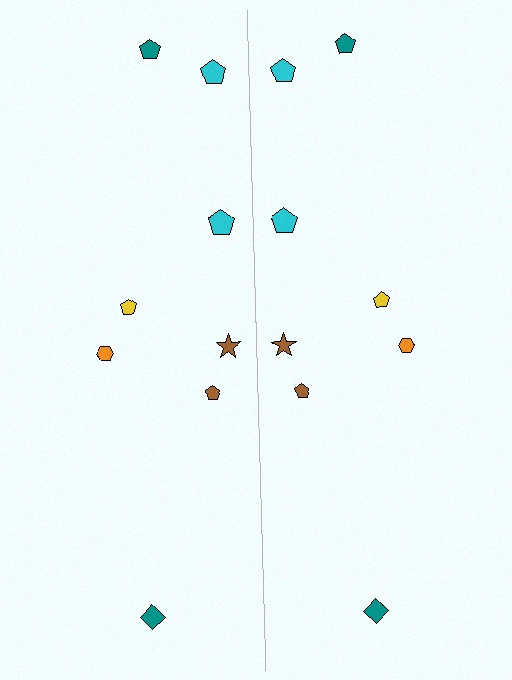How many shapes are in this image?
There are 16 shapes in this image.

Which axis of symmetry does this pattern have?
The pattern has a vertical axis of symmetry running through the center of the image.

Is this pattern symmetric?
Yes, this pattern has bilateral (reflection) symmetry.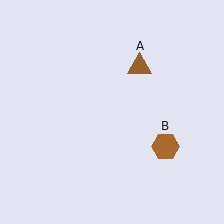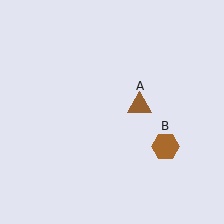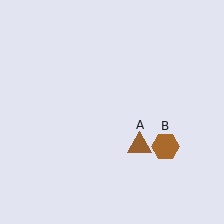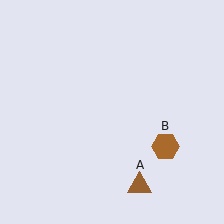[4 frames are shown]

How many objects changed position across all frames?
1 object changed position: brown triangle (object A).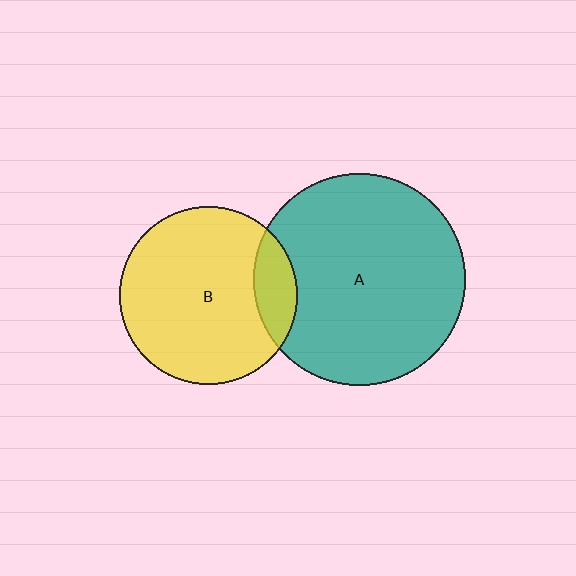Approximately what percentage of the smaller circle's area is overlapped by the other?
Approximately 15%.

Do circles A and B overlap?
Yes.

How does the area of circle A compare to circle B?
Approximately 1.4 times.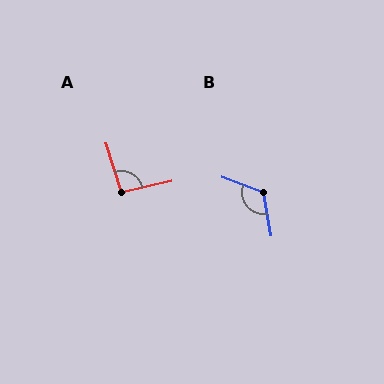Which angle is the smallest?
A, at approximately 95 degrees.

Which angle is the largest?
B, at approximately 121 degrees.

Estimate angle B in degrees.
Approximately 121 degrees.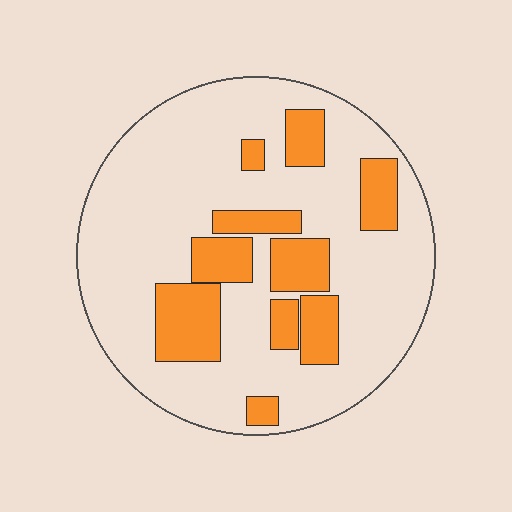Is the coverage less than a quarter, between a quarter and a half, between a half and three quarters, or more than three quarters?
Less than a quarter.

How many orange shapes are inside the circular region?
10.